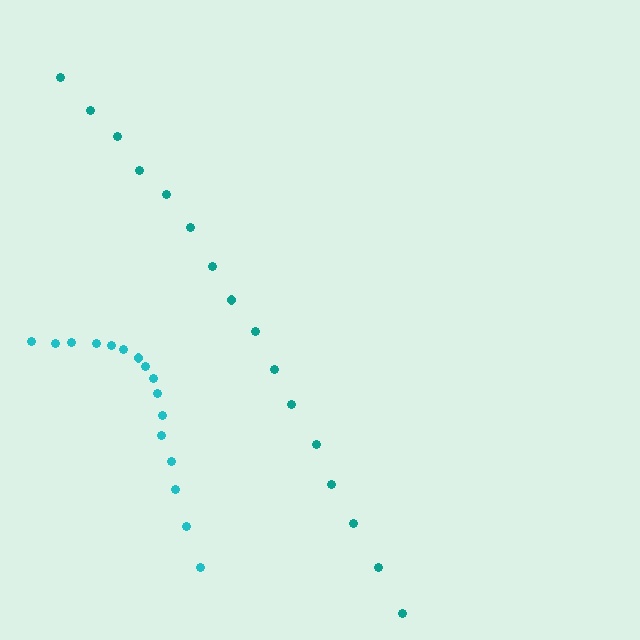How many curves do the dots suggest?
There are 2 distinct paths.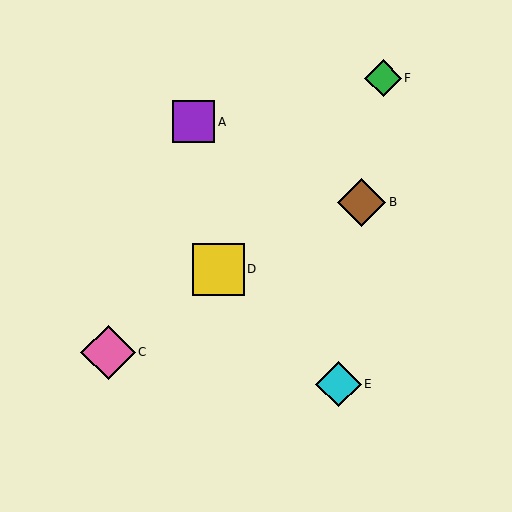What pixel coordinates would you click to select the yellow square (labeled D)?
Click at (219, 269) to select the yellow square D.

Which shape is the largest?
The pink diamond (labeled C) is the largest.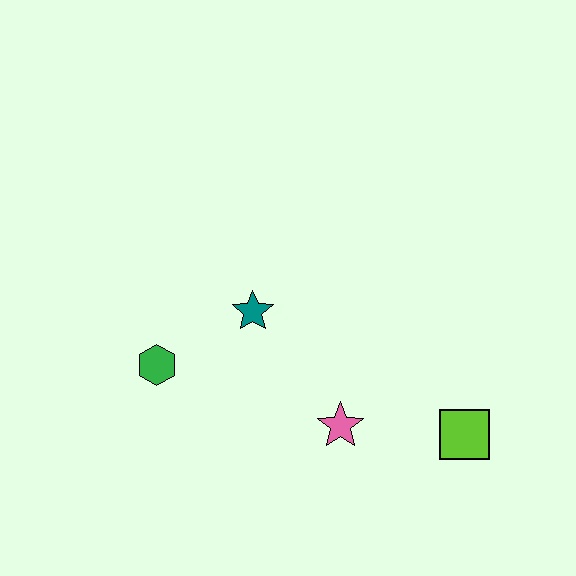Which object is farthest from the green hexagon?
The lime square is farthest from the green hexagon.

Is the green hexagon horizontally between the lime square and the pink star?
No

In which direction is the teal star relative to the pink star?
The teal star is above the pink star.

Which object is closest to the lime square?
The pink star is closest to the lime square.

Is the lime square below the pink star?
Yes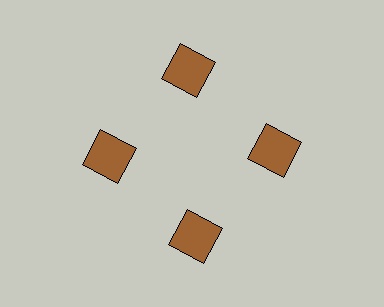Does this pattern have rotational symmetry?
Yes, this pattern has 4-fold rotational symmetry. It looks the same after rotating 90 degrees around the center.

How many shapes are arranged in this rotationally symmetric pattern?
There are 4 shapes, arranged in 4 groups of 1.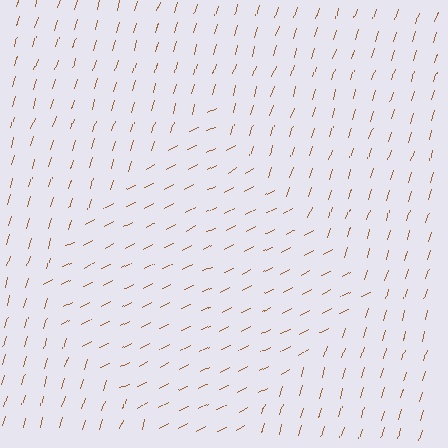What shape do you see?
I see a diamond.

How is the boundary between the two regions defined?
The boundary is defined purely by a change in line orientation (approximately 45 degrees difference). All lines are the same color and thickness.